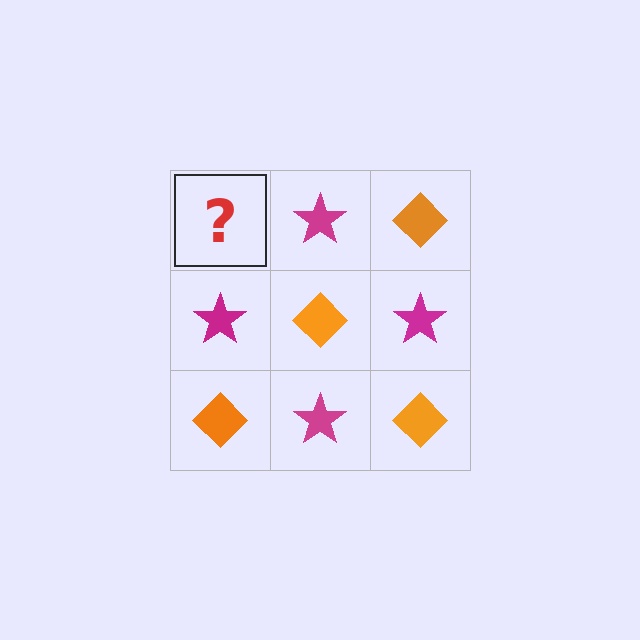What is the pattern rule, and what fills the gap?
The rule is that it alternates orange diamond and magenta star in a checkerboard pattern. The gap should be filled with an orange diamond.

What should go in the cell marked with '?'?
The missing cell should contain an orange diamond.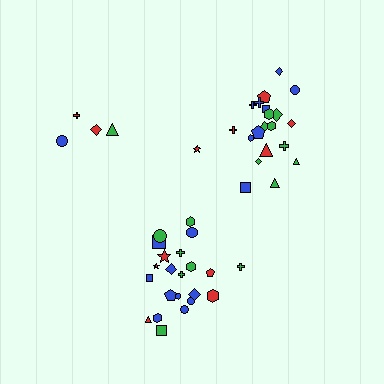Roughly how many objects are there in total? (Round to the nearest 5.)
Roughly 50 objects in total.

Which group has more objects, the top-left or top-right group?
The top-right group.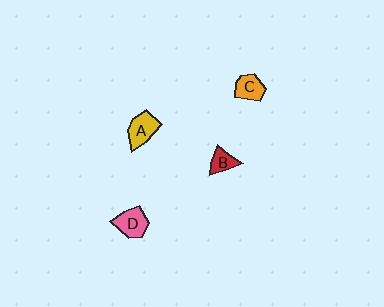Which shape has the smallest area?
Shape B (red).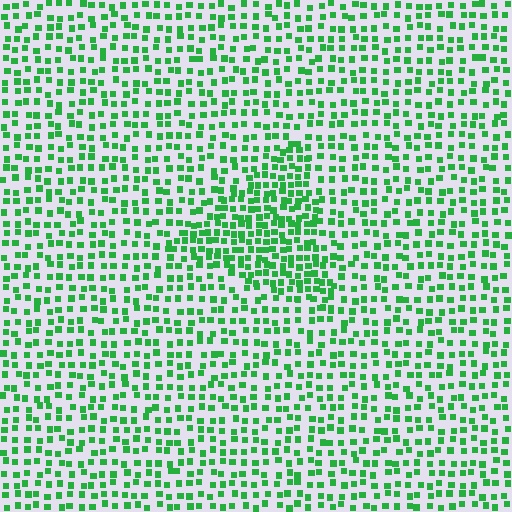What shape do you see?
I see a triangle.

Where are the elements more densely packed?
The elements are more densely packed inside the triangle boundary.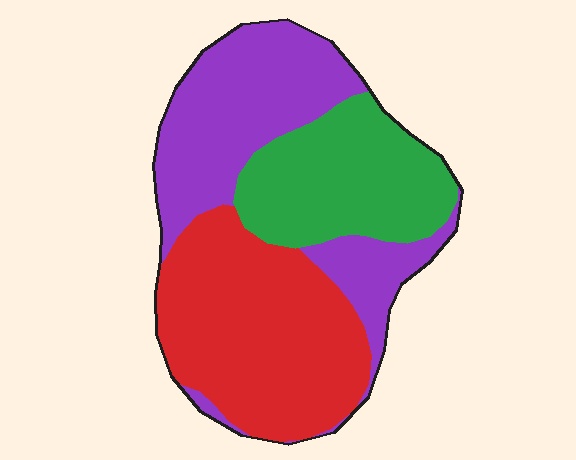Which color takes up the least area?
Green, at roughly 25%.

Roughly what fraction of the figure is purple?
Purple takes up about three eighths (3/8) of the figure.